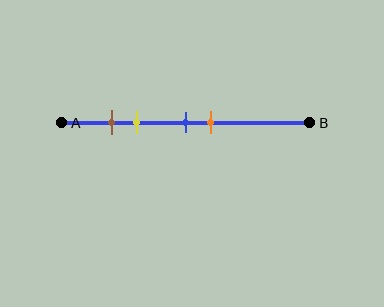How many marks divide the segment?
There are 4 marks dividing the segment.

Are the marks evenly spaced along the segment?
No, the marks are not evenly spaced.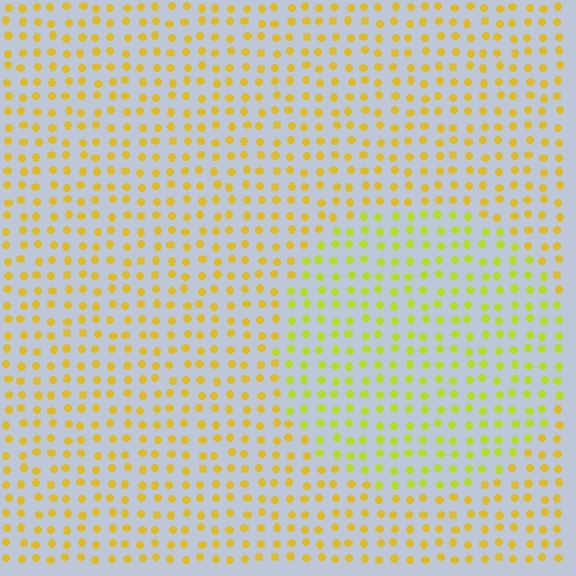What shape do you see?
I see a circle.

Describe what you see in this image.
The image is filled with small yellow elements in a uniform arrangement. A circle-shaped region is visible where the elements are tinted to a slightly different hue, forming a subtle color boundary.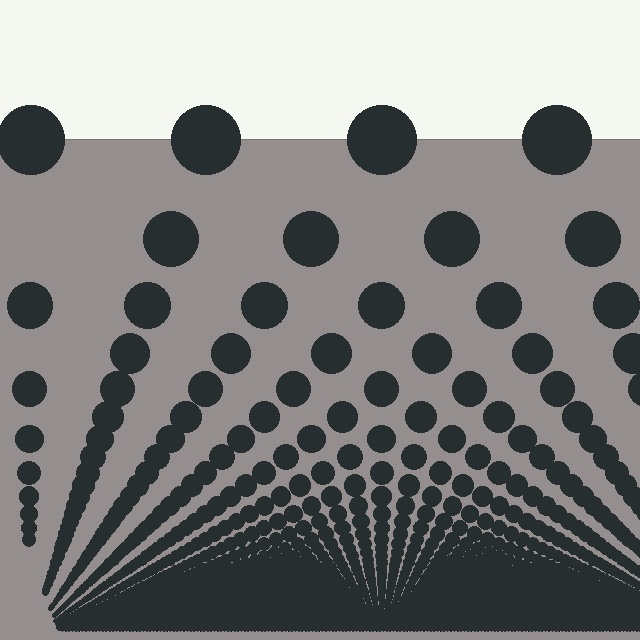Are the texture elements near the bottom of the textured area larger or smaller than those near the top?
Smaller. The gradient is inverted — elements near the bottom are smaller and denser.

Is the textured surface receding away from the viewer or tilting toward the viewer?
The surface appears to tilt toward the viewer. Texture elements get larger and sparser toward the top.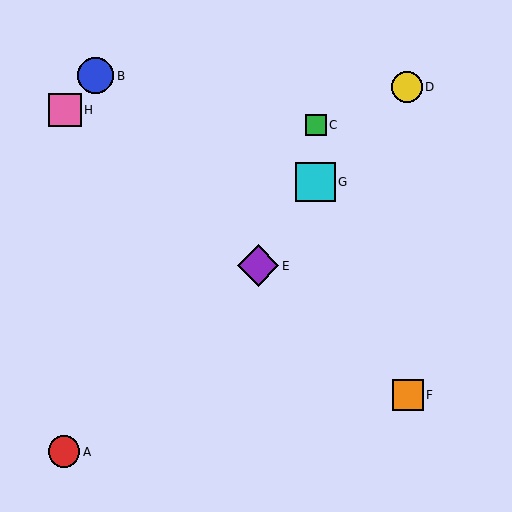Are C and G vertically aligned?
Yes, both are at x≈316.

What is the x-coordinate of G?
Object G is at x≈316.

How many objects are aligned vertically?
2 objects (C, G) are aligned vertically.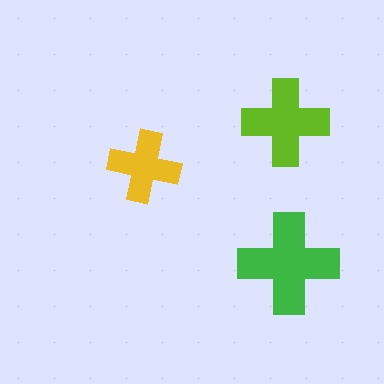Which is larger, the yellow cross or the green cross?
The green one.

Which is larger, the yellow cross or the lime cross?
The lime one.